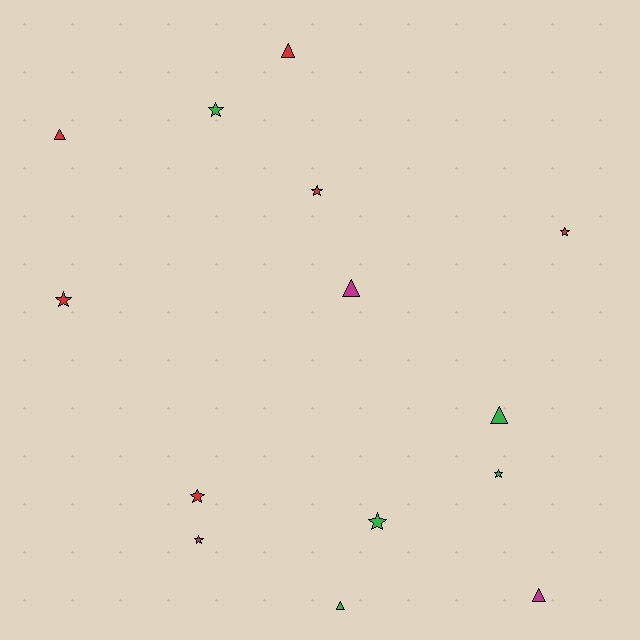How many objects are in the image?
There are 14 objects.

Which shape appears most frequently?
Star, with 8 objects.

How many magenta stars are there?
There is 1 magenta star.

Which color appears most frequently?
Red, with 6 objects.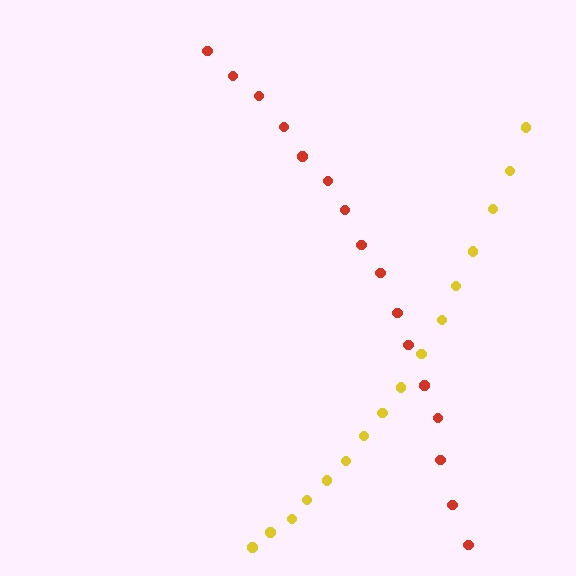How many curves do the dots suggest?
There are 2 distinct paths.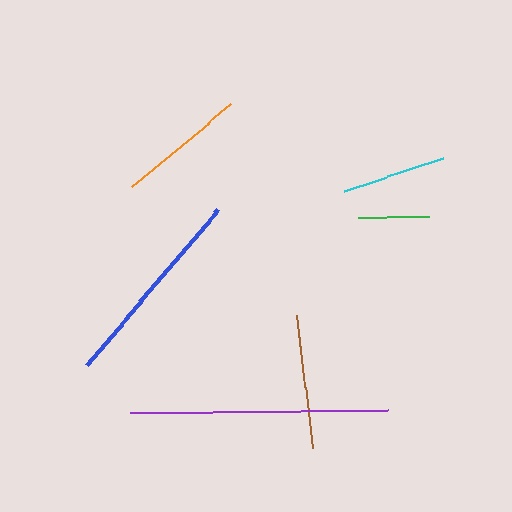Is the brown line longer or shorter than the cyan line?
The brown line is longer than the cyan line.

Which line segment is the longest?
The purple line is the longest at approximately 258 pixels.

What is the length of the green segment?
The green segment is approximately 72 pixels long.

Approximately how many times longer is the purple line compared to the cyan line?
The purple line is approximately 2.5 times the length of the cyan line.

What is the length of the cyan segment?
The cyan segment is approximately 104 pixels long.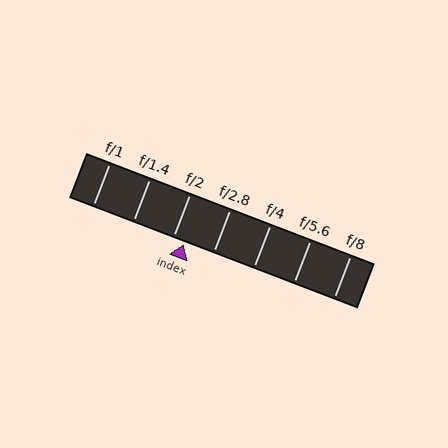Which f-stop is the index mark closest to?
The index mark is closest to f/2.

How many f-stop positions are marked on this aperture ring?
There are 7 f-stop positions marked.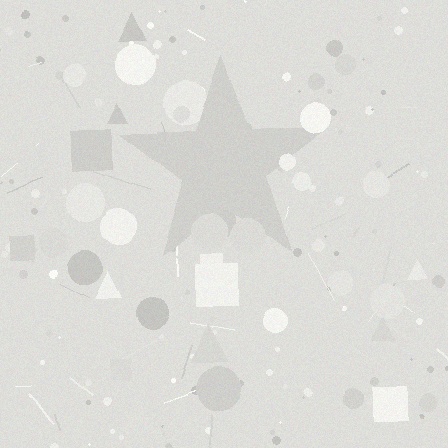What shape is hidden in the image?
A star is hidden in the image.